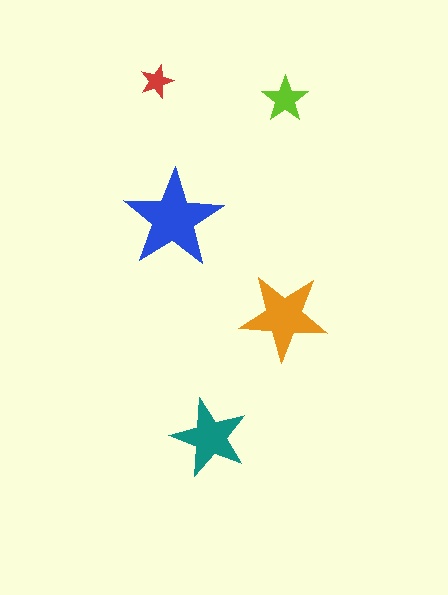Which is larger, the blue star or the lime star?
The blue one.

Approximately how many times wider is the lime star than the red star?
About 1.5 times wider.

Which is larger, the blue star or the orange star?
The blue one.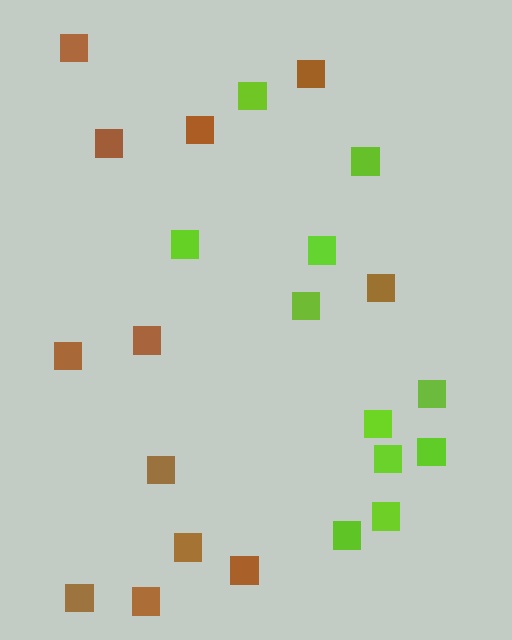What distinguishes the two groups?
There are 2 groups: one group of lime squares (11) and one group of brown squares (12).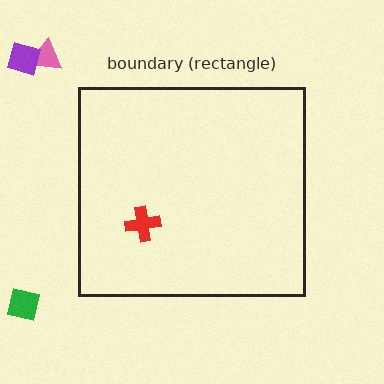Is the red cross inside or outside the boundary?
Inside.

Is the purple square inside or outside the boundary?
Outside.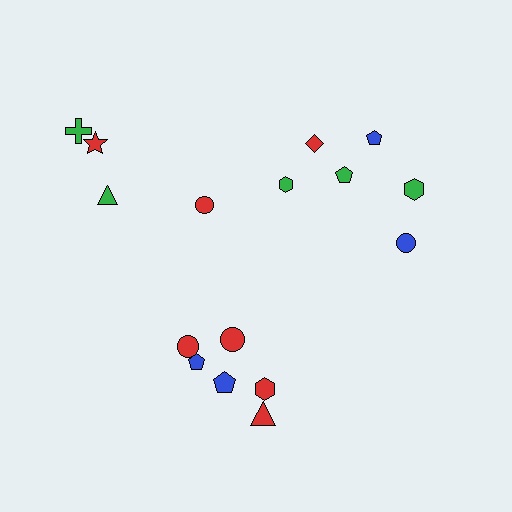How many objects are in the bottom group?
There are 6 objects.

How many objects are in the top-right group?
There are 6 objects.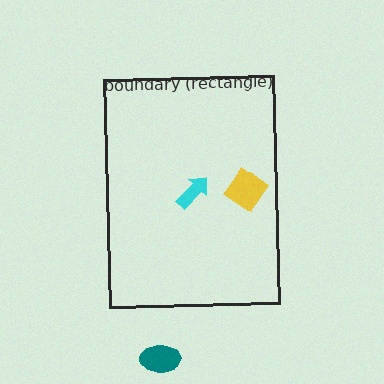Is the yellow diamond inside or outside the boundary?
Inside.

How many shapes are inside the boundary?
2 inside, 1 outside.